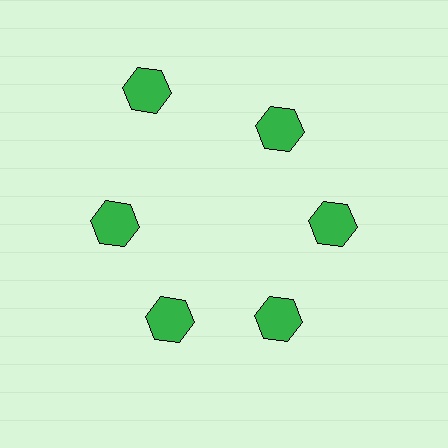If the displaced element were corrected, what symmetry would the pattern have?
It would have 6-fold rotational symmetry — the pattern would map onto itself every 60 degrees.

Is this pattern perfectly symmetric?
No. The 6 green hexagons are arranged in a ring, but one element near the 11 o'clock position is pushed outward from the center, breaking the 6-fold rotational symmetry.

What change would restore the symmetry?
The symmetry would be restored by moving it inward, back onto the ring so that all 6 hexagons sit at equal angles and equal distance from the center.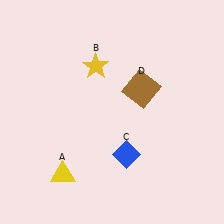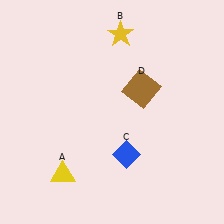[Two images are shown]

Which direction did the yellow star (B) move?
The yellow star (B) moved up.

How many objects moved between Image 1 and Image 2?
1 object moved between the two images.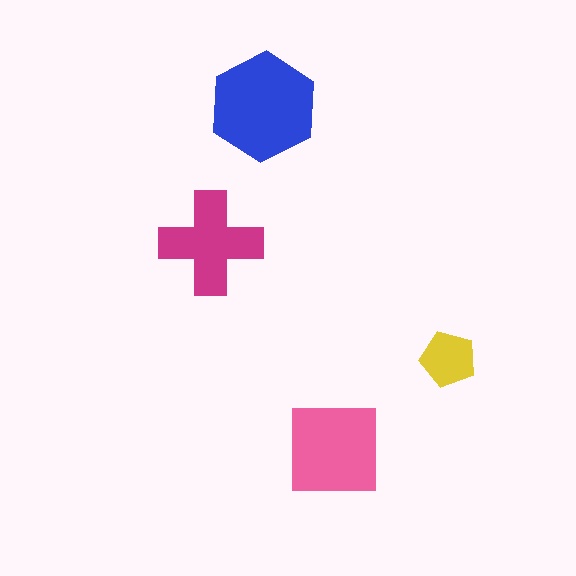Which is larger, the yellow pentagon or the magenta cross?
The magenta cross.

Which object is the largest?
The blue hexagon.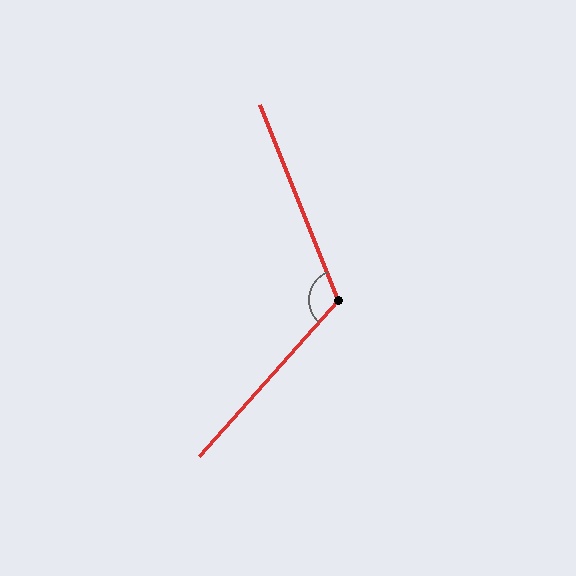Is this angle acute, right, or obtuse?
It is obtuse.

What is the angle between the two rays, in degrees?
Approximately 116 degrees.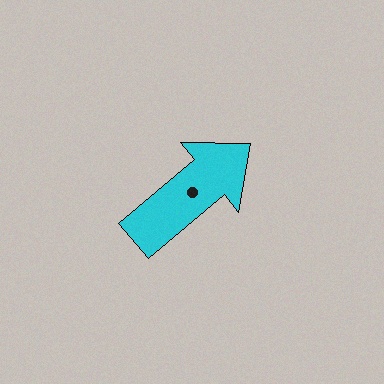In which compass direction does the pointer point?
Northeast.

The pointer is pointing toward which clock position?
Roughly 2 o'clock.